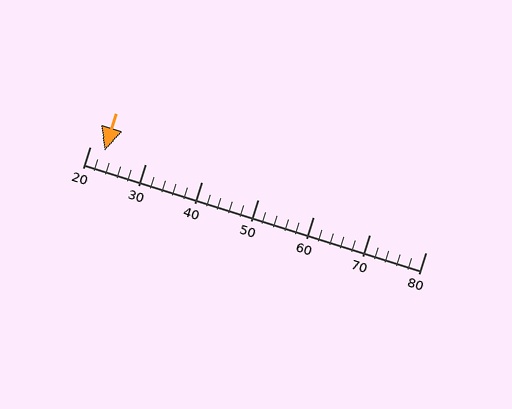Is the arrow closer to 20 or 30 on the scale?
The arrow is closer to 20.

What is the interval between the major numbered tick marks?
The major tick marks are spaced 10 units apart.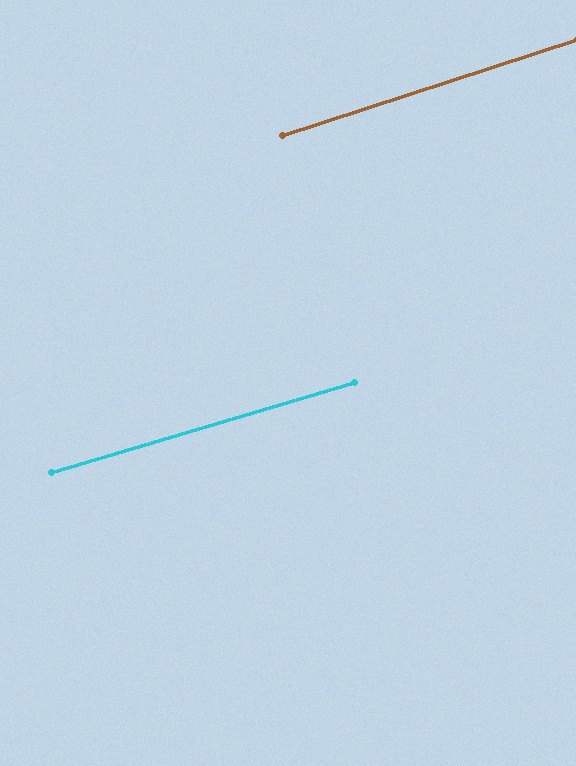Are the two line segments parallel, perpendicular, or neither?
Parallel — their directions differ by only 1.5°.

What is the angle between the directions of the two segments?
Approximately 1 degree.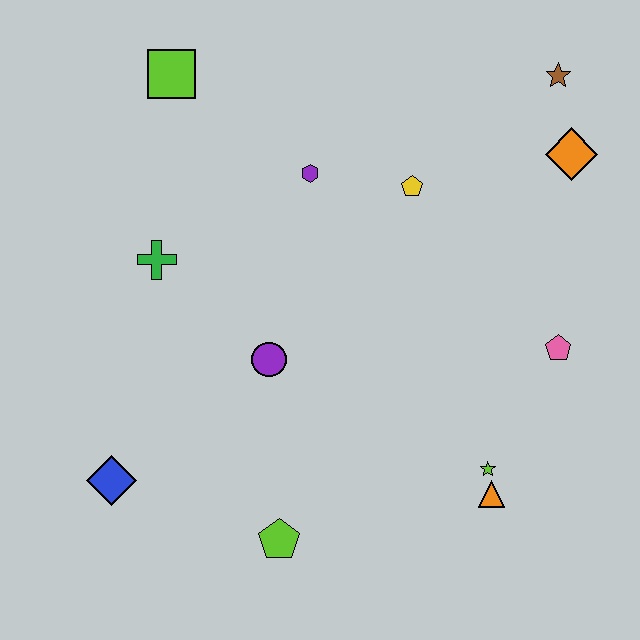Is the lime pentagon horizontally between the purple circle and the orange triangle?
Yes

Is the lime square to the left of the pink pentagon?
Yes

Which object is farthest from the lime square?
The orange triangle is farthest from the lime square.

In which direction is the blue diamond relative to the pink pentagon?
The blue diamond is to the left of the pink pentagon.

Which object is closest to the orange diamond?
The brown star is closest to the orange diamond.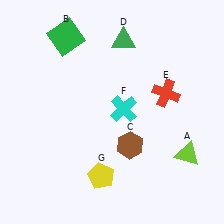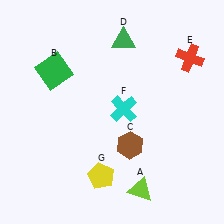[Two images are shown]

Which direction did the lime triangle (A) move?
The lime triangle (A) moved left.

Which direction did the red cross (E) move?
The red cross (E) moved up.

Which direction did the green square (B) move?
The green square (B) moved down.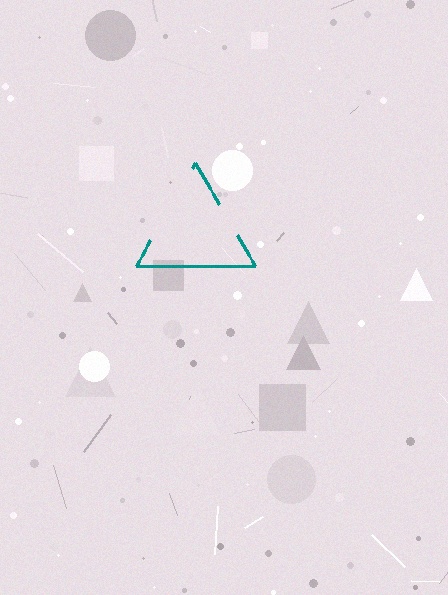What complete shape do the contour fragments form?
The contour fragments form a triangle.